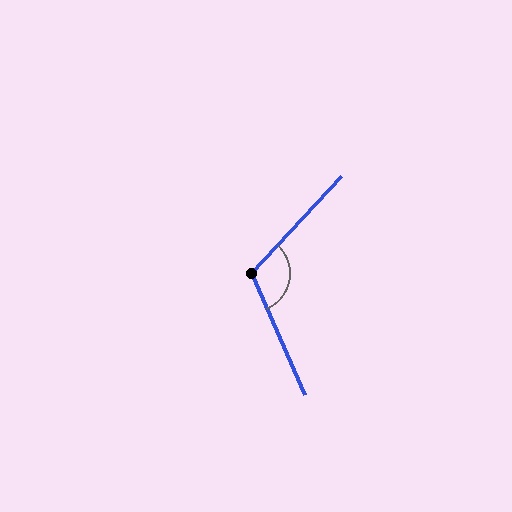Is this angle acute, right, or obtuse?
It is obtuse.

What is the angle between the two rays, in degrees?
Approximately 113 degrees.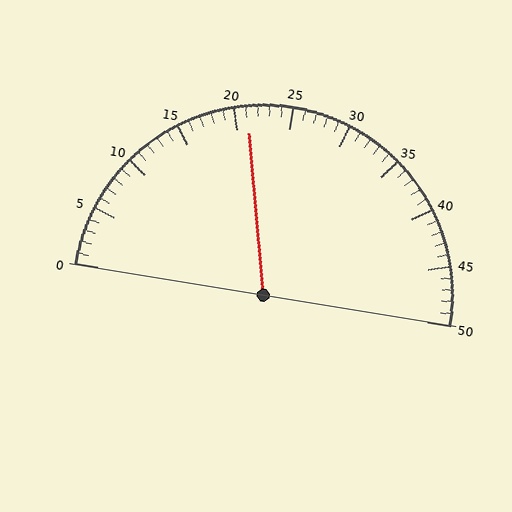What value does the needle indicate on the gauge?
The needle indicates approximately 21.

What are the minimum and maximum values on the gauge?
The gauge ranges from 0 to 50.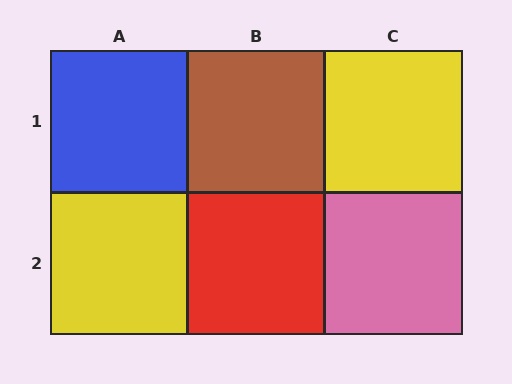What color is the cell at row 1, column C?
Yellow.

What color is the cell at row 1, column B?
Brown.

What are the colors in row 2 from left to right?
Yellow, red, pink.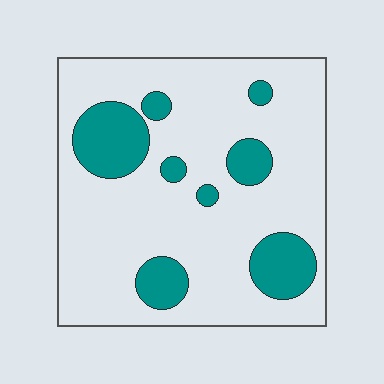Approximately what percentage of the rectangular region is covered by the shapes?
Approximately 20%.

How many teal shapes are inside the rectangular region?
8.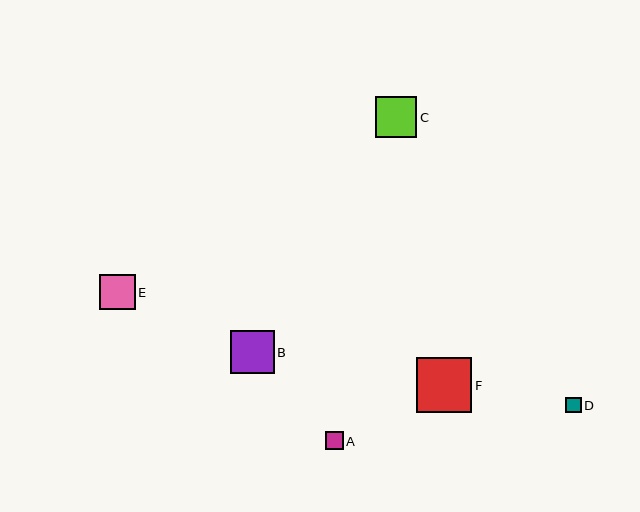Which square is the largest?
Square F is the largest with a size of approximately 55 pixels.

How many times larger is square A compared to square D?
Square A is approximately 1.2 times the size of square D.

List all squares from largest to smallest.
From largest to smallest: F, B, C, E, A, D.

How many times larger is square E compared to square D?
Square E is approximately 2.3 times the size of square D.